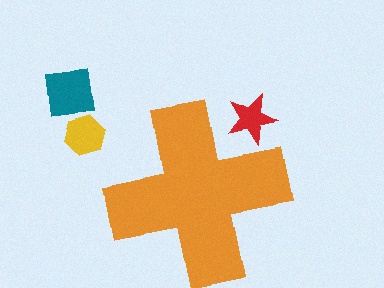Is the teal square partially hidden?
No, the teal square is fully visible.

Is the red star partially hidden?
Yes, the red star is partially hidden behind the orange cross.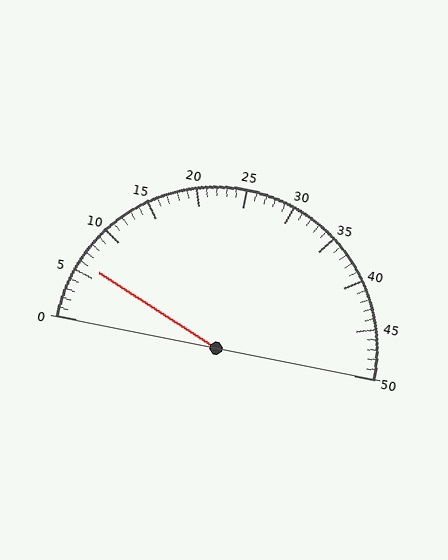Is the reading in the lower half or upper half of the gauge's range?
The reading is in the lower half of the range (0 to 50).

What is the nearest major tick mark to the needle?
The nearest major tick mark is 5.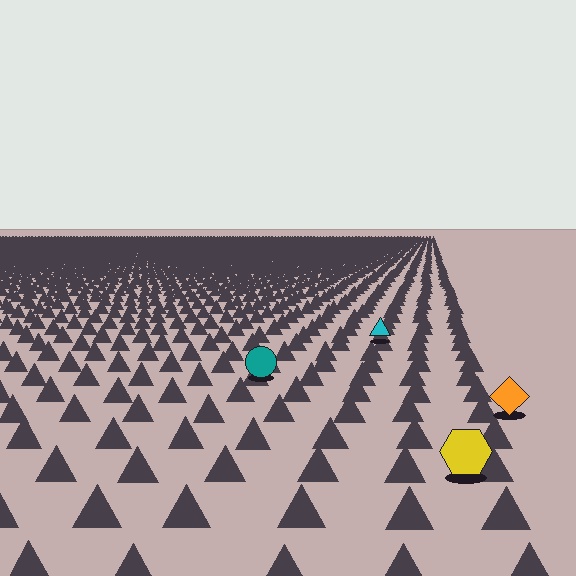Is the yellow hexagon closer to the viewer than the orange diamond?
Yes. The yellow hexagon is closer — you can tell from the texture gradient: the ground texture is coarser near it.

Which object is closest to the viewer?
The yellow hexagon is closest. The texture marks near it are larger and more spread out.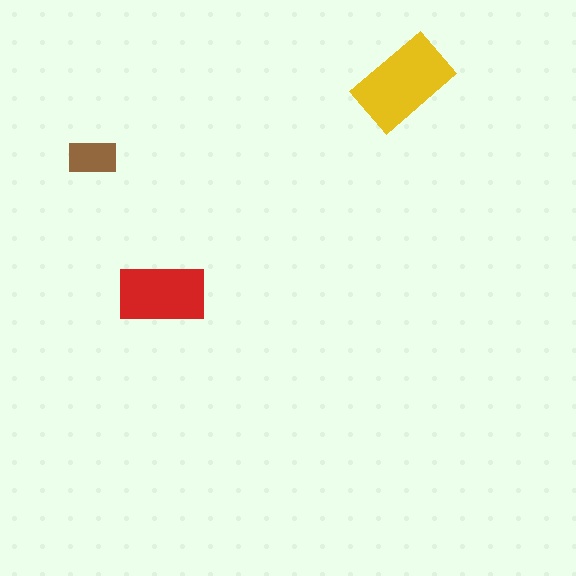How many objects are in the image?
There are 3 objects in the image.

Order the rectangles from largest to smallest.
the yellow one, the red one, the brown one.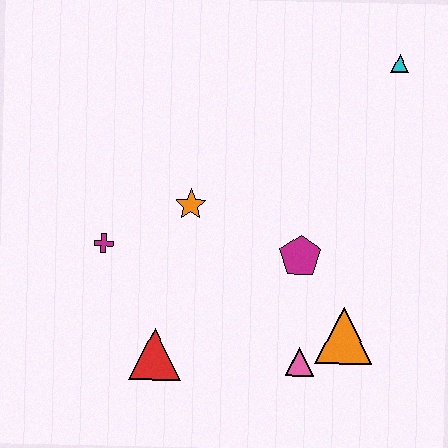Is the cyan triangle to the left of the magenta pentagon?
No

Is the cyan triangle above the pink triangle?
Yes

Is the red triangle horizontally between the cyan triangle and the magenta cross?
Yes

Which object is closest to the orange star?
The magenta cross is closest to the orange star.